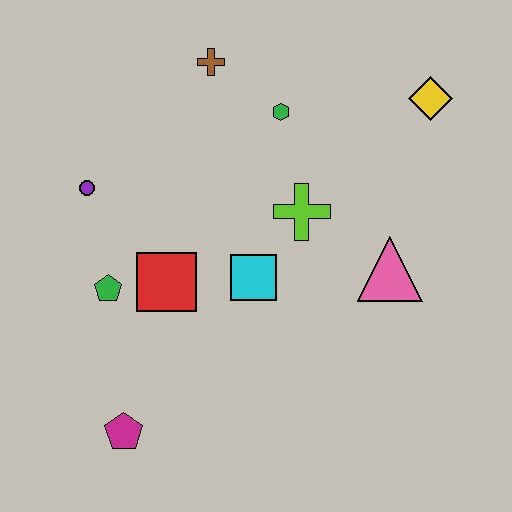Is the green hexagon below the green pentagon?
No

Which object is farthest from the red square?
The yellow diamond is farthest from the red square.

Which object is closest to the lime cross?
The cyan square is closest to the lime cross.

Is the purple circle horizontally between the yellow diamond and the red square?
No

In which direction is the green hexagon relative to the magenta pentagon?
The green hexagon is above the magenta pentagon.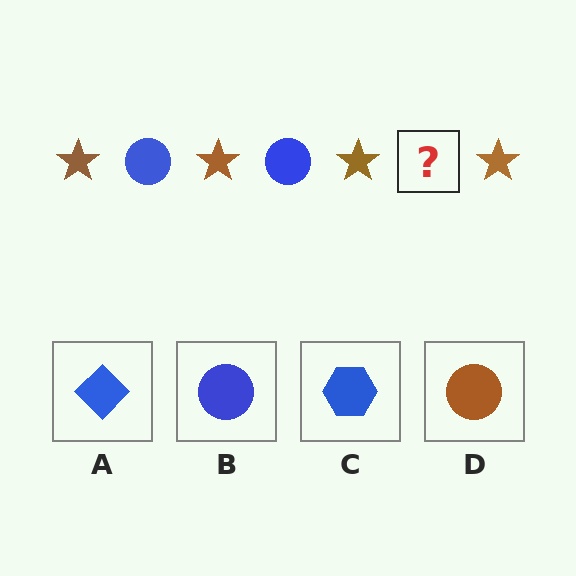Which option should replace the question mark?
Option B.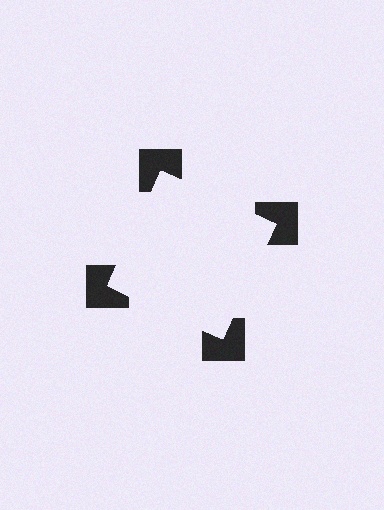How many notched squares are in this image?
There are 4 — one at each vertex of the illusory square.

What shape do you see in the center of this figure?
An illusory square — its edges are inferred from the aligned wedge cuts in the notched squares, not physically drawn.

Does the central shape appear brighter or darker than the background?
It typically appears slightly brighter than the background, even though no actual brightness change is drawn.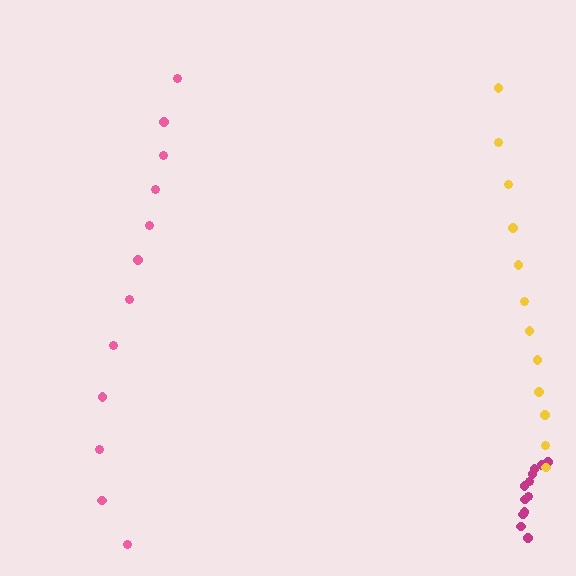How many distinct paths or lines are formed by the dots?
There are 3 distinct paths.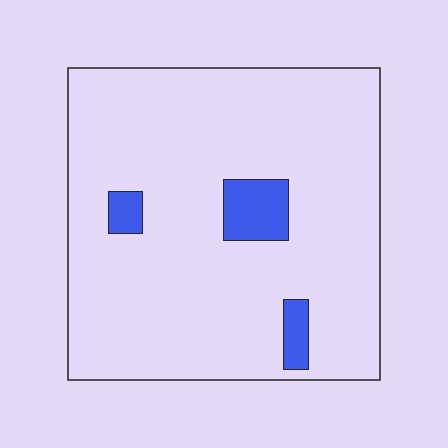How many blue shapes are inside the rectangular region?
3.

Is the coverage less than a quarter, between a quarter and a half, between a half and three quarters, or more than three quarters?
Less than a quarter.